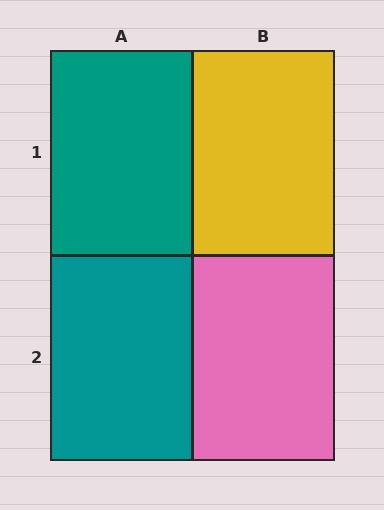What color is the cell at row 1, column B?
Yellow.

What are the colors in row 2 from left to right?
Teal, pink.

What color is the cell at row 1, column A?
Teal.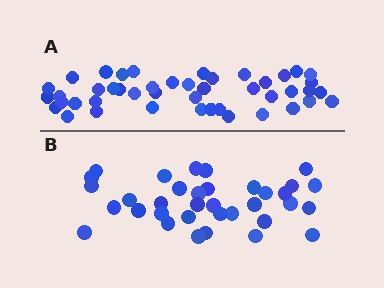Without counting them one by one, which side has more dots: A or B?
Region A (the top region) has more dots.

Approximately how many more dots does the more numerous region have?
Region A has roughly 10 or so more dots than region B.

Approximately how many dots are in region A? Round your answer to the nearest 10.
About 40 dots. (The exact count is 45, which rounds to 40.)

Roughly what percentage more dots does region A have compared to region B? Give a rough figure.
About 30% more.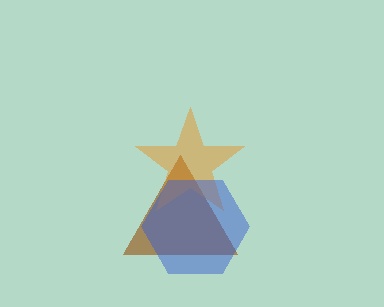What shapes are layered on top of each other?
The layered shapes are: a brown triangle, an orange star, a blue hexagon.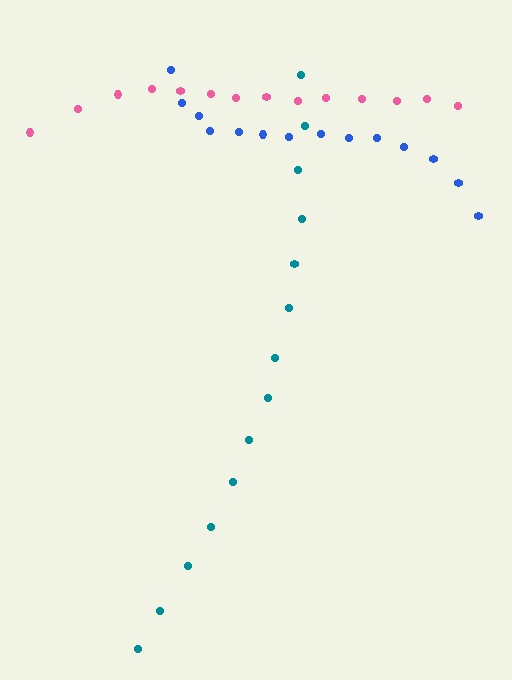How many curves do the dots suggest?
There are 3 distinct paths.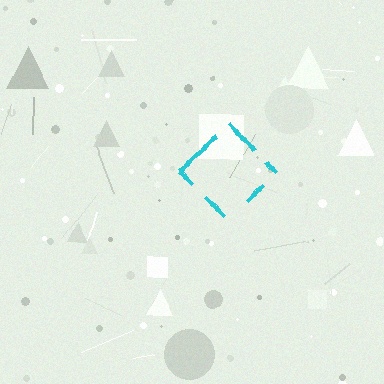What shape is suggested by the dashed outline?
The dashed outline suggests a diamond.